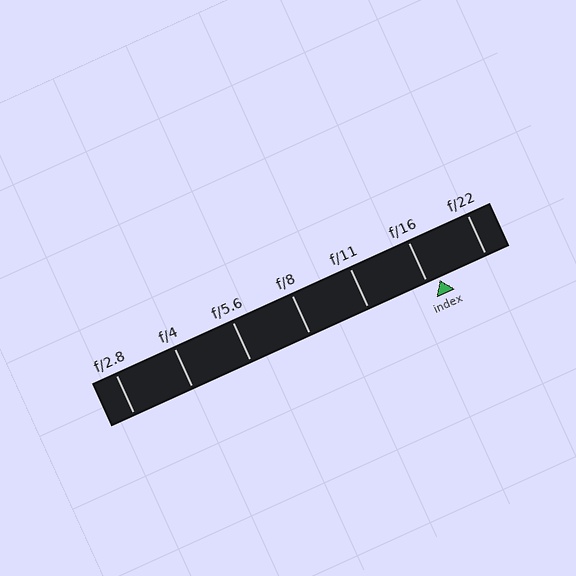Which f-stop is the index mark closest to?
The index mark is closest to f/16.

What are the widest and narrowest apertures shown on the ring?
The widest aperture shown is f/2.8 and the narrowest is f/22.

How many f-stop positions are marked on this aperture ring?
There are 7 f-stop positions marked.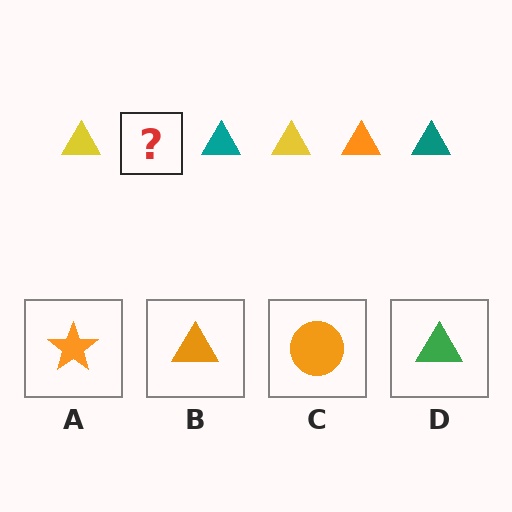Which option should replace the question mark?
Option B.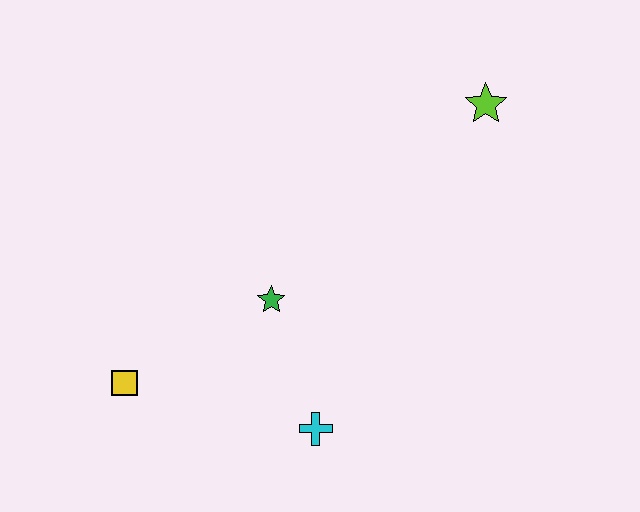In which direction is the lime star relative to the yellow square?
The lime star is to the right of the yellow square.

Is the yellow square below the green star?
Yes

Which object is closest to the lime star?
The green star is closest to the lime star.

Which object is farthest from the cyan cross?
The lime star is farthest from the cyan cross.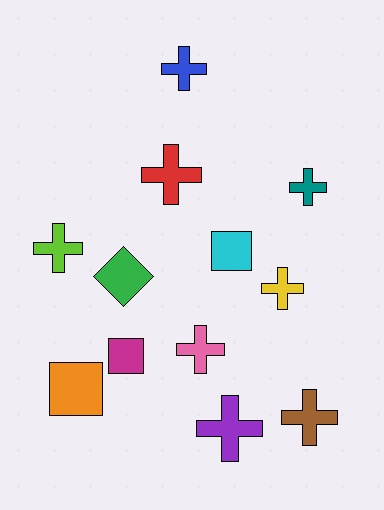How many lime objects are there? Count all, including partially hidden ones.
There is 1 lime object.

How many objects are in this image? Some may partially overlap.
There are 12 objects.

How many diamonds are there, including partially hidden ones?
There is 1 diamond.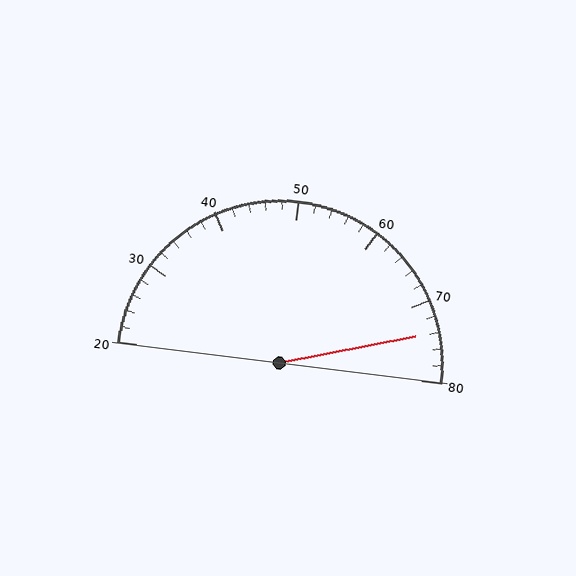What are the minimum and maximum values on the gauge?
The gauge ranges from 20 to 80.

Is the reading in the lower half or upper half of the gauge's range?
The reading is in the upper half of the range (20 to 80).